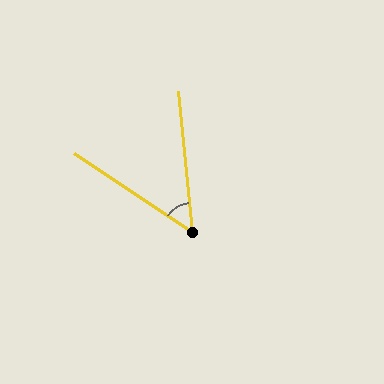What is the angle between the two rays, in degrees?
Approximately 51 degrees.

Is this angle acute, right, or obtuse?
It is acute.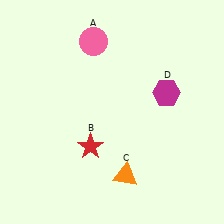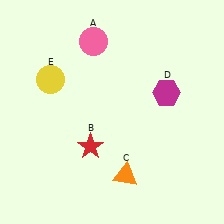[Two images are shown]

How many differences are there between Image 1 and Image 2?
There is 1 difference between the two images.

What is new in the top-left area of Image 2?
A yellow circle (E) was added in the top-left area of Image 2.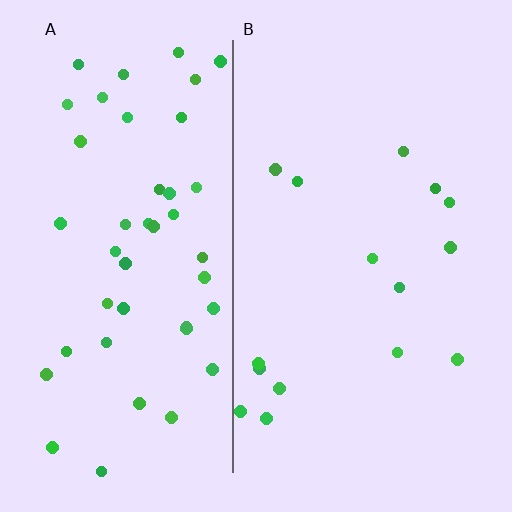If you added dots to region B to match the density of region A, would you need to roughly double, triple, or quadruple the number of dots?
Approximately triple.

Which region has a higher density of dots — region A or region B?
A (the left).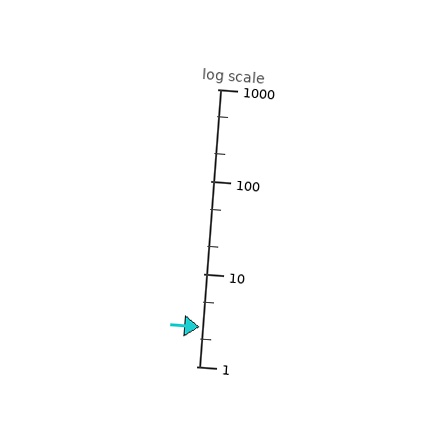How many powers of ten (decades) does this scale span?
The scale spans 3 decades, from 1 to 1000.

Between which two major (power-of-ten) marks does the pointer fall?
The pointer is between 1 and 10.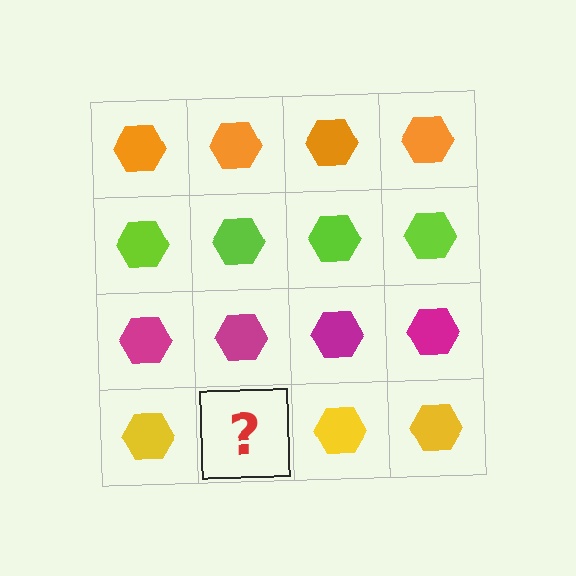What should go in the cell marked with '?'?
The missing cell should contain a yellow hexagon.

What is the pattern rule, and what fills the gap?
The rule is that each row has a consistent color. The gap should be filled with a yellow hexagon.